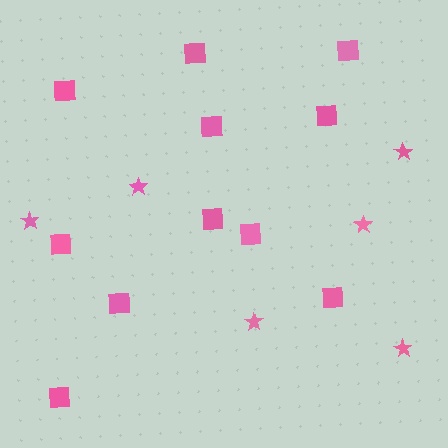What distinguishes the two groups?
There are 2 groups: one group of stars (6) and one group of squares (11).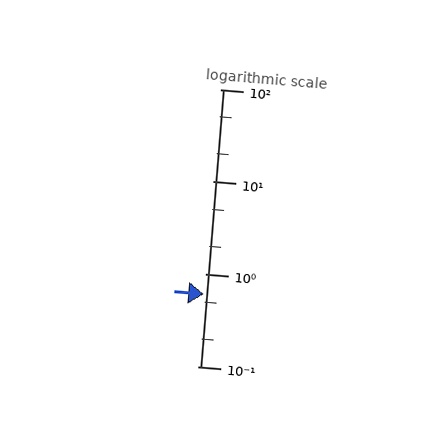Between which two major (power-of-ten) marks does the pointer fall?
The pointer is between 0.1 and 1.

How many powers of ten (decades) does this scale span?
The scale spans 3 decades, from 0.1 to 100.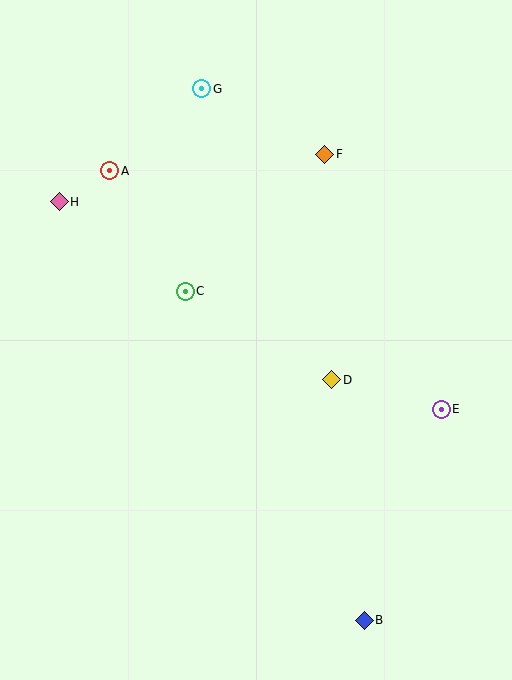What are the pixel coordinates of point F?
Point F is at (325, 154).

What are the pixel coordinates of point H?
Point H is at (59, 202).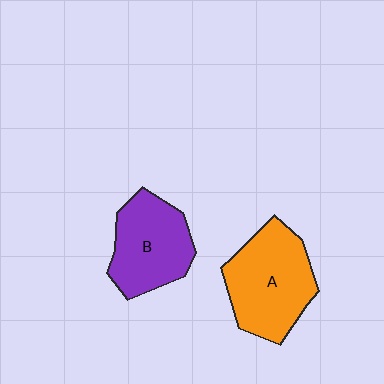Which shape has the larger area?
Shape A (orange).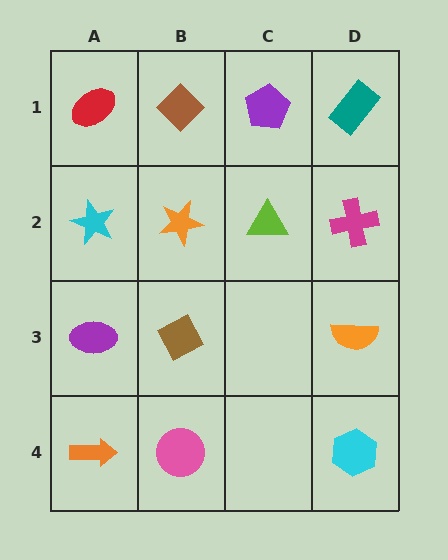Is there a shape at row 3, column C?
No, that cell is empty.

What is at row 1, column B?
A brown diamond.